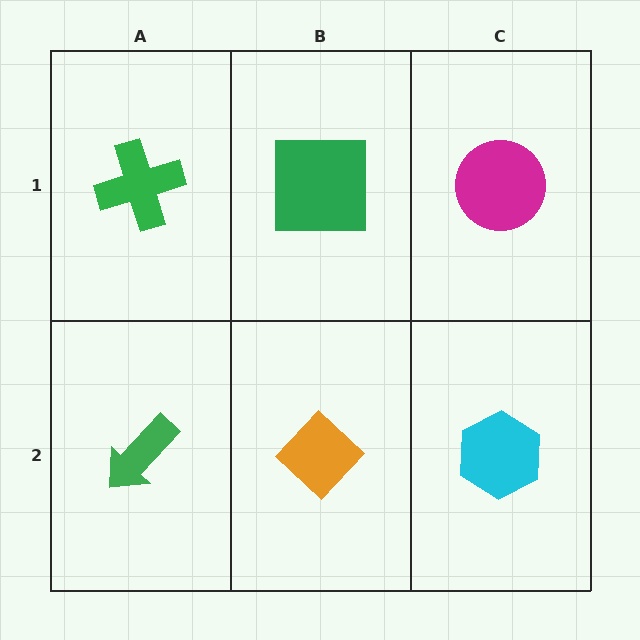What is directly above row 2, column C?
A magenta circle.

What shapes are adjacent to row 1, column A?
A green arrow (row 2, column A), a green square (row 1, column B).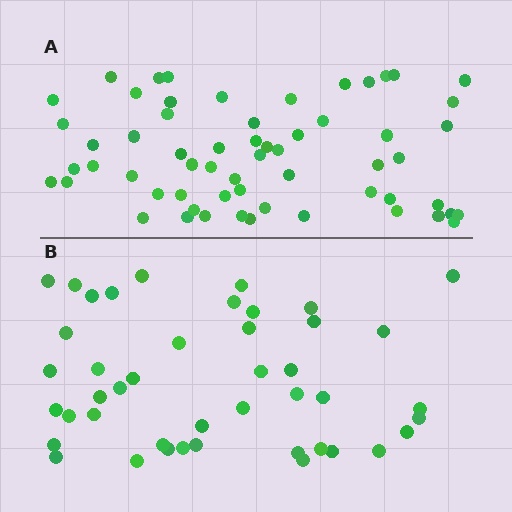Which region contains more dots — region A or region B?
Region A (the top region) has more dots.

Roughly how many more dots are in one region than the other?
Region A has approximately 15 more dots than region B.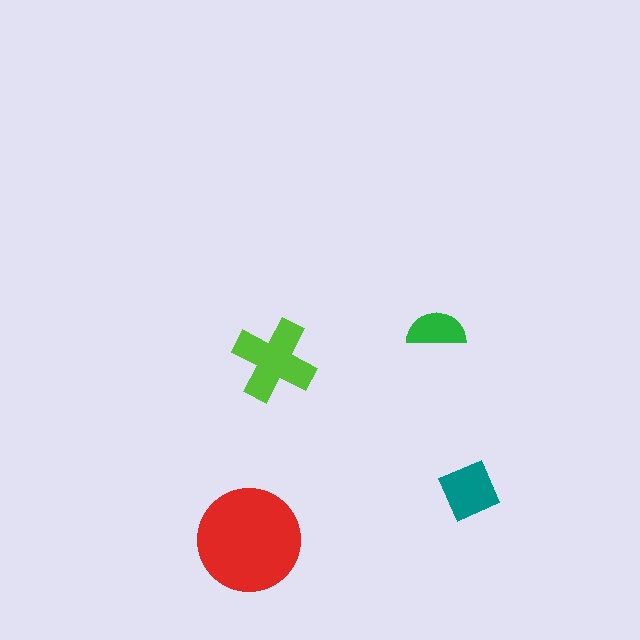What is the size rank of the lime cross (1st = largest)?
2nd.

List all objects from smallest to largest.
The green semicircle, the teal diamond, the lime cross, the red circle.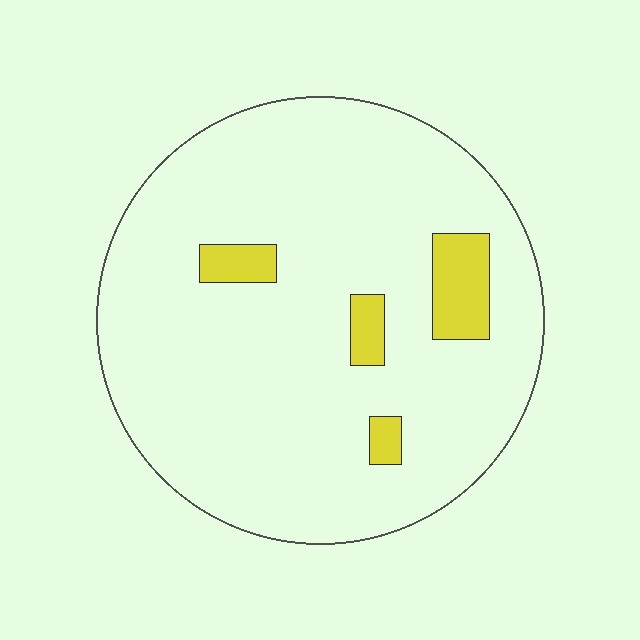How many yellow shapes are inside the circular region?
4.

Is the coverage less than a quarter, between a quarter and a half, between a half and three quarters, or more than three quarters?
Less than a quarter.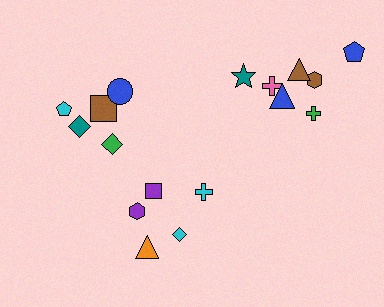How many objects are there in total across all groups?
There are 17 objects.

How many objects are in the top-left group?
There are 5 objects.